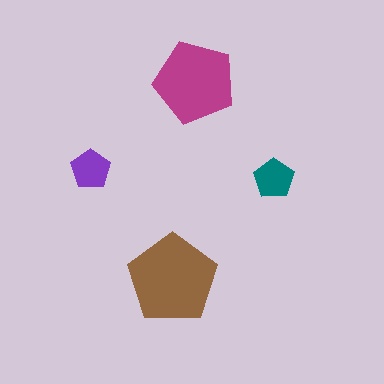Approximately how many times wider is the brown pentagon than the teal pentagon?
About 2 times wider.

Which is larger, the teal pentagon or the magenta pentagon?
The magenta one.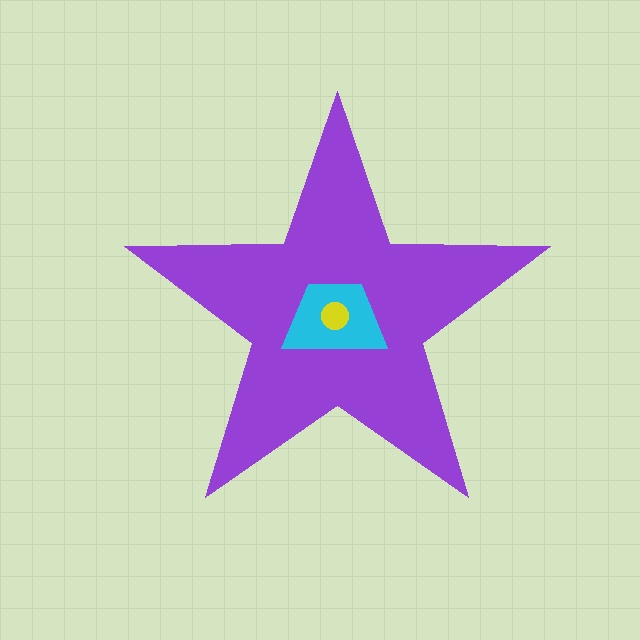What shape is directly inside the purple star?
The cyan trapezoid.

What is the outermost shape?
The purple star.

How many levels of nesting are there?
3.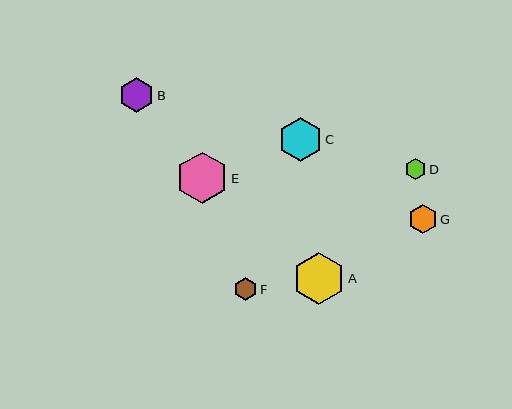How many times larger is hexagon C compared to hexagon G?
Hexagon C is approximately 1.5 times the size of hexagon G.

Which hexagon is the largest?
Hexagon A is the largest with a size of approximately 52 pixels.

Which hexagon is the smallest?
Hexagon D is the smallest with a size of approximately 21 pixels.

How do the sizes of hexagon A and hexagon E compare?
Hexagon A and hexagon E are approximately the same size.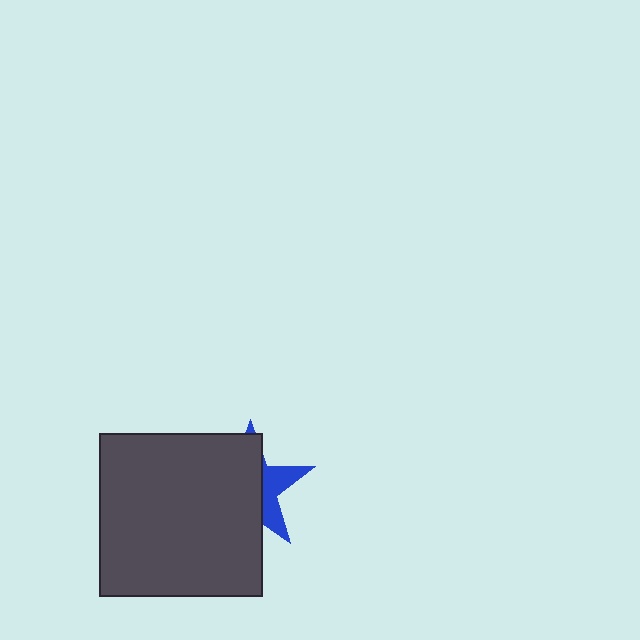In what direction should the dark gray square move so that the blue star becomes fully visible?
The dark gray square should move left. That is the shortest direction to clear the overlap and leave the blue star fully visible.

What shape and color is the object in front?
The object in front is a dark gray square.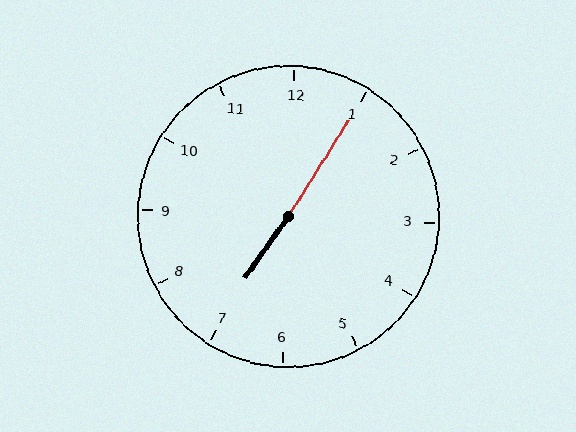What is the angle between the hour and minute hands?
Approximately 178 degrees.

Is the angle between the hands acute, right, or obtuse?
It is obtuse.